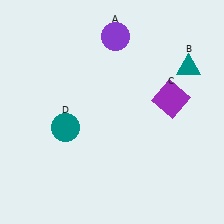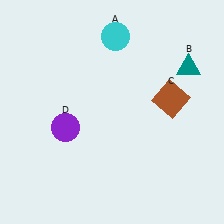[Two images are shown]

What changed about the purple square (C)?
In Image 1, C is purple. In Image 2, it changed to brown.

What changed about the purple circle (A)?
In Image 1, A is purple. In Image 2, it changed to cyan.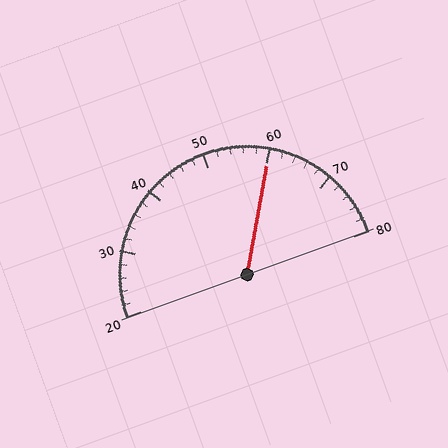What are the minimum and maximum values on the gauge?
The gauge ranges from 20 to 80.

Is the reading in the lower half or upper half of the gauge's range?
The reading is in the upper half of the range (20 to 80).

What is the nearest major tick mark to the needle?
The nearest major tick mark is 60.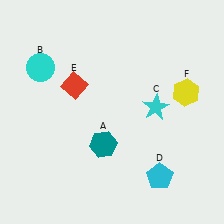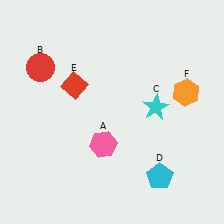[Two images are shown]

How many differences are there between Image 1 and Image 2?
There are 3 differences between the two images.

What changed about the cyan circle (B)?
In Image 1, B is cyan. In Image 2, it changed to red.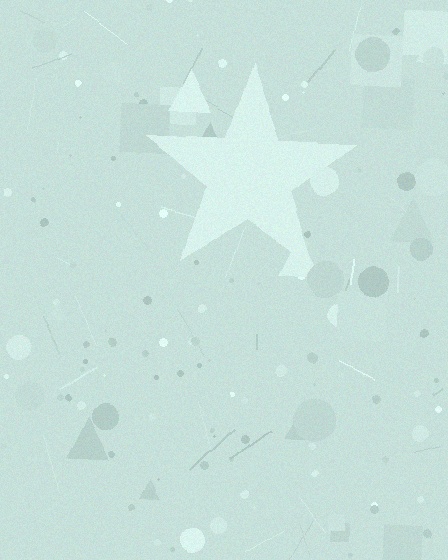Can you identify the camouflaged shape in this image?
The camouflaged shape is a star.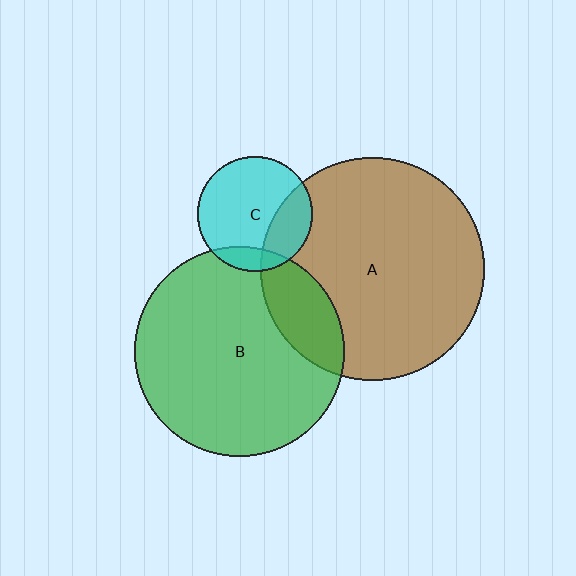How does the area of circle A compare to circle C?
Approximately 3.8 times.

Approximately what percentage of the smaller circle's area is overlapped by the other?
Approximately 20%.